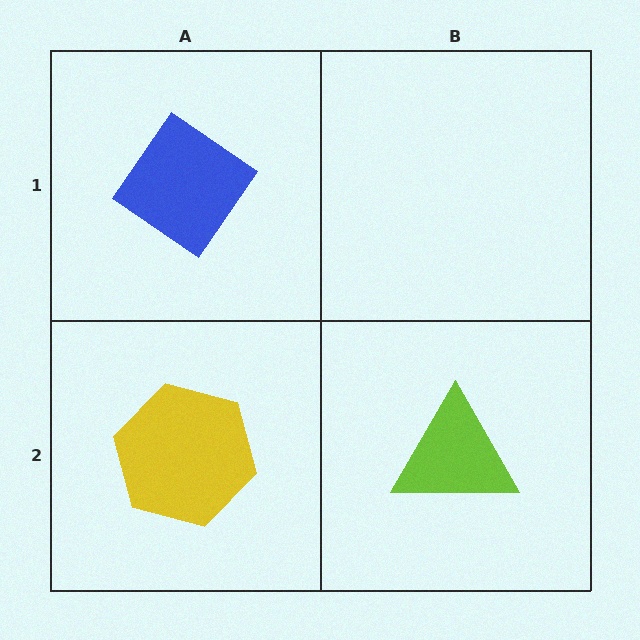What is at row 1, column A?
A blue diamond.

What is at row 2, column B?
A lime triangle.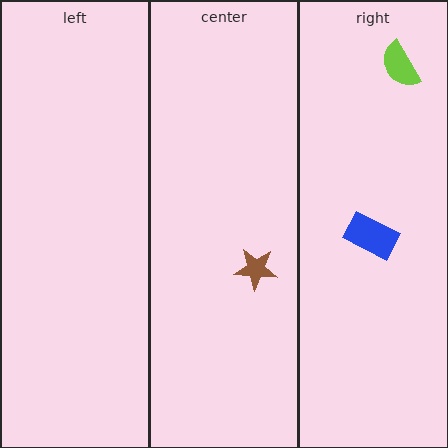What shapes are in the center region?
The brown star.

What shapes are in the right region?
The blue rectangle, the lime semicircle.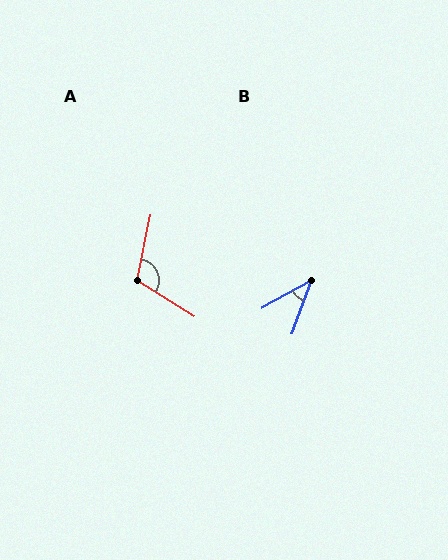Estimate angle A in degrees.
Approximately 110 degrees.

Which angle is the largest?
A, at approximately 110 degrees.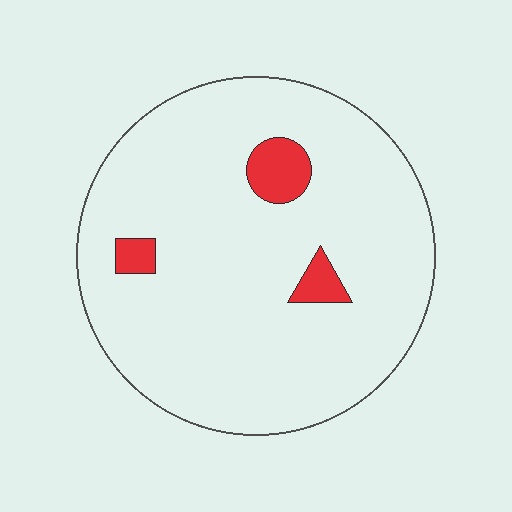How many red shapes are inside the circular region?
3.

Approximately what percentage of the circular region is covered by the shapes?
Approximately 5%.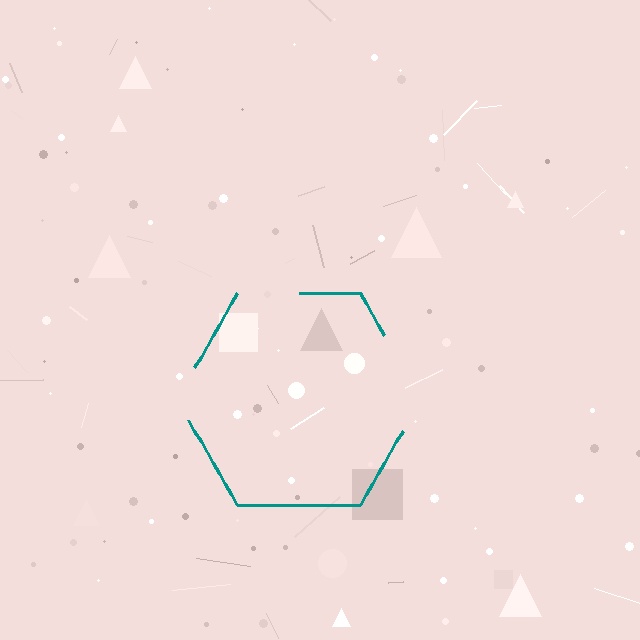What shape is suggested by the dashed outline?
The dashed outline suggests a hexagon.